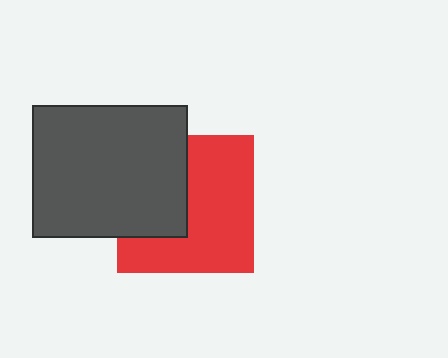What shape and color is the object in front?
The object in front is a dark gray rectangle.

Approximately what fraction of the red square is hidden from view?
Roughly 38% of the red square is hidden behind the dark gray rectangle.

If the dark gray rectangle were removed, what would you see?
You would see the complete red square.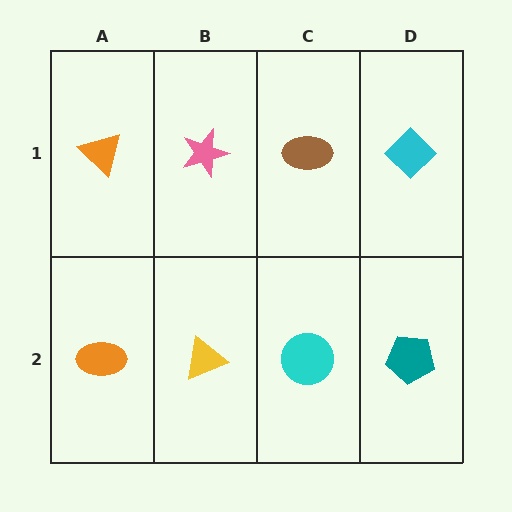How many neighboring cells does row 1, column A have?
2.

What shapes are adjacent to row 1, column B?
A yellow triangle (row 2, column B), an orange triangle (row 1, column A), a brown ellipse (row 1, column C).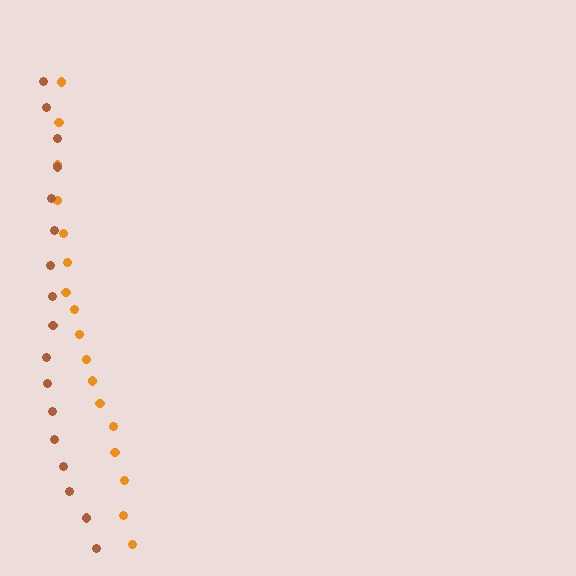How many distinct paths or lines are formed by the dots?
There are 2 distinct paths.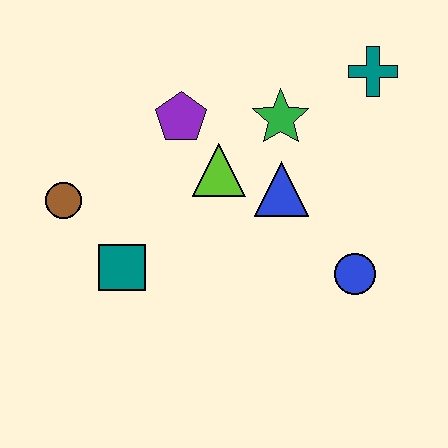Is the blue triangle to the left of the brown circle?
No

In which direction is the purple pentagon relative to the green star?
The purple pentagon is to the left of the green star.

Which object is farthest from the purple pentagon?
The blue circle is farthest from the purple pentagon.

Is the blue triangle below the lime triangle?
Yes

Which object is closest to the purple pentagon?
The lime triangle is closest to the purple pentagon.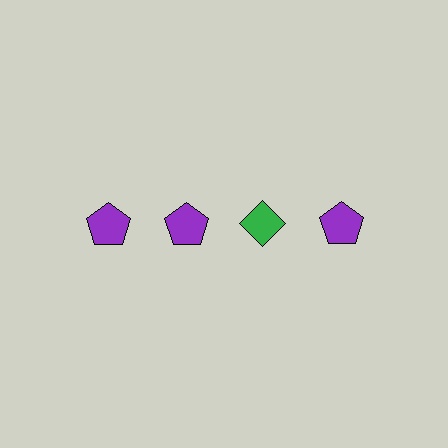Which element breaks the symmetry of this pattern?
The green diamond in the top row, center column breaks the symmetry. All other shapes are purple pentagons.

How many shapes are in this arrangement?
There are 4 shapes arranged in a grid pattern.